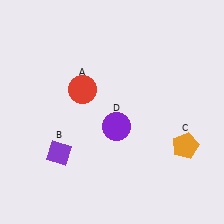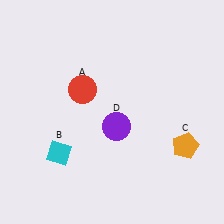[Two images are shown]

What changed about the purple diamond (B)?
In Image 1, B is purple. In Image 2, it changed to cyan.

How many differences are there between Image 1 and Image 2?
There is 1 difference between the two images.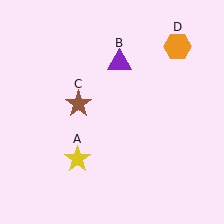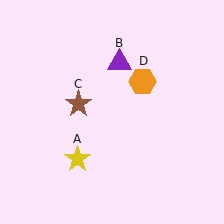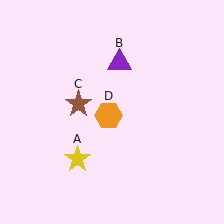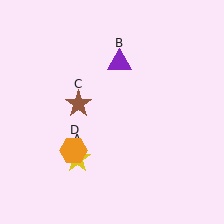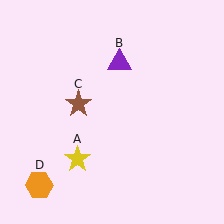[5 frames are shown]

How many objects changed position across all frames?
1 object changed position: orange hexagon (object D).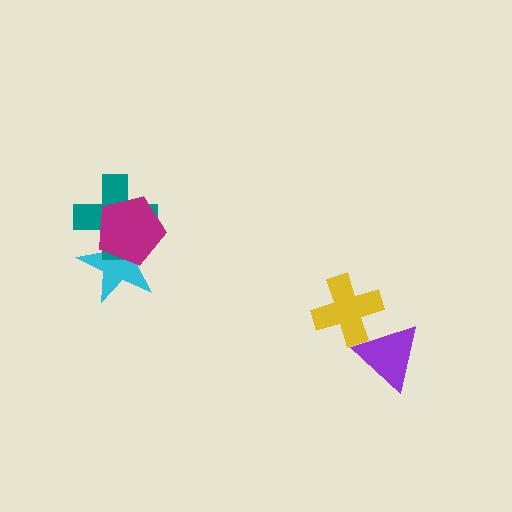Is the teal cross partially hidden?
Yes, it is partially covered by another shape.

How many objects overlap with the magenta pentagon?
2 objects overlap with the magenta pentagon.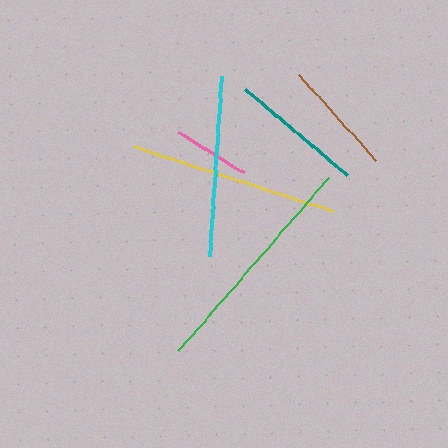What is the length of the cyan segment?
The cyan segment is approximately 180 pixels long.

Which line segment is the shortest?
The pink line is the shortest at approximately 76 pixels.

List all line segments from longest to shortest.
From longest to shortest: green, yellow, cyan, teal, brown, pink.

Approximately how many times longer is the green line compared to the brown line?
The green line is approximately 2.0 times the length of the brown line.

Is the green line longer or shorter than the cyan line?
The green line is longer than the cyan line.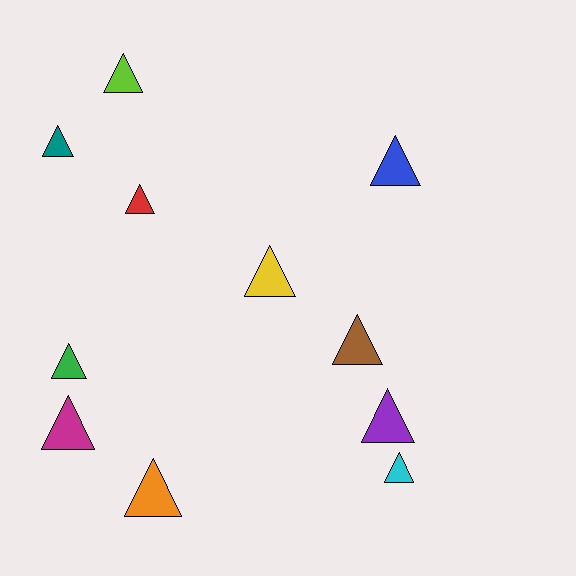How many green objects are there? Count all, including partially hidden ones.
There is 1 green object.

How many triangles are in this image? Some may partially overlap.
There are 11 triangles.